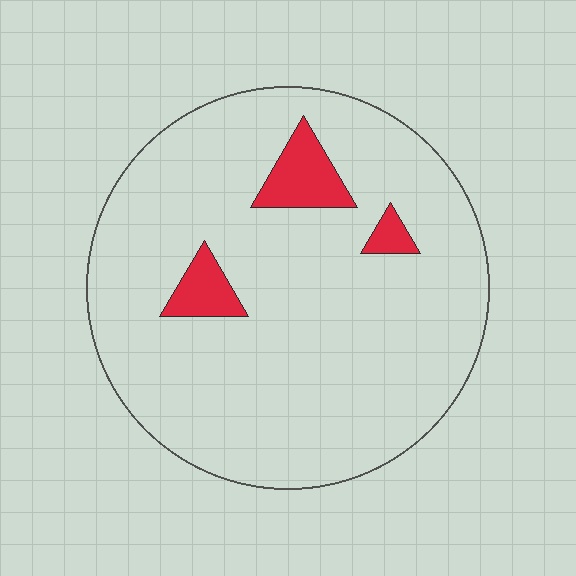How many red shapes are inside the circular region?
3.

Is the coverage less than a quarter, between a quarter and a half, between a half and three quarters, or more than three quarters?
Less than a quarter.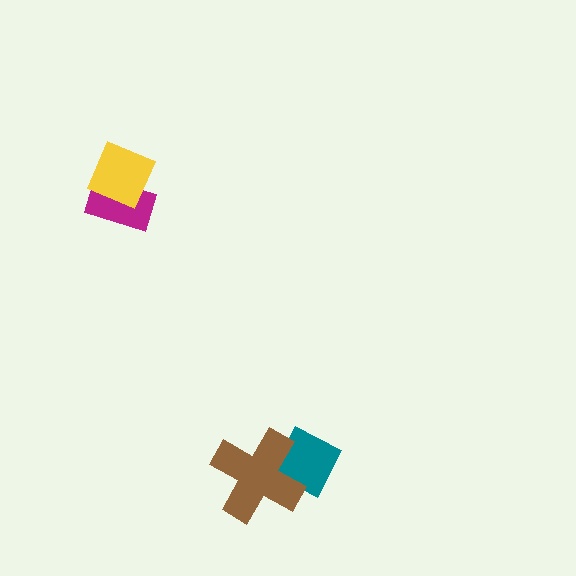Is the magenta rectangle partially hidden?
Yes, it is partially covered by another shape.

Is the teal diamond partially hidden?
Yes, it is partially covered by another shape.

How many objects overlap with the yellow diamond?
1 object overlaps with the yellow diamond.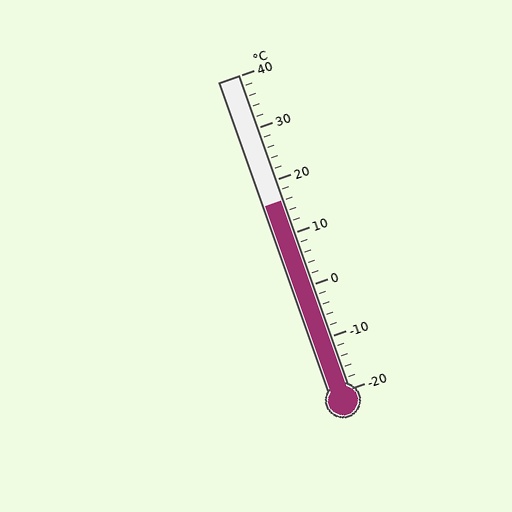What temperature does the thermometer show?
The thermometer shows approximately 16°C.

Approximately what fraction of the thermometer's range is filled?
The thermometer is filled to approximately 60% of its range.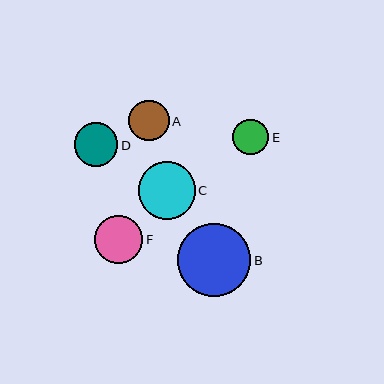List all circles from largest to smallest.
From largest to smallest: B, C, F, D, A, E.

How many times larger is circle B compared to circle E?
Circle B is approximately 2.0 times the size of circle E.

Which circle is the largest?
Circle B is the largest with a size of approximately 73 pixels.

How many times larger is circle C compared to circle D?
Circle C is approximately 1.3 times the size of circle D.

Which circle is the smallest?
Circle E is the smallest with a size of approximately 36 pixels.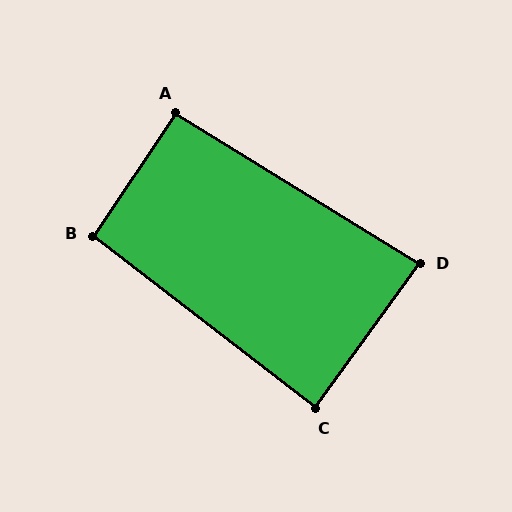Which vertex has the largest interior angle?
B, at approximately 94 degrees.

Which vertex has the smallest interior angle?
D, at approximately 86 degrees.